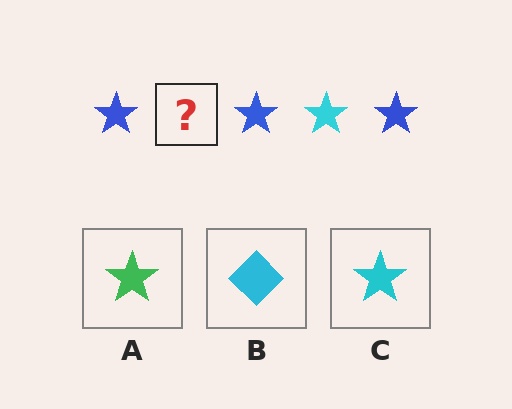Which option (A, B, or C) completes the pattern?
C.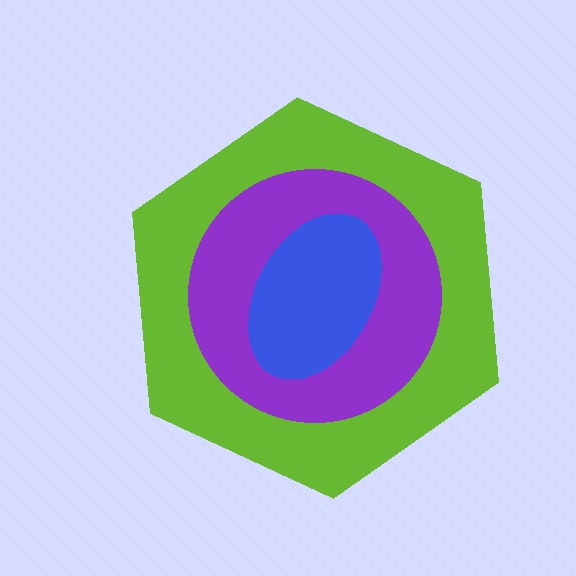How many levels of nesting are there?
3.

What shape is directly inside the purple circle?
The blue ellipse.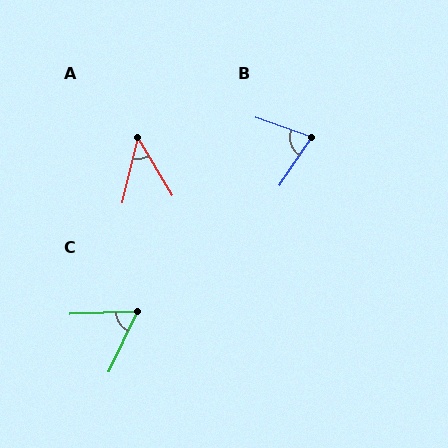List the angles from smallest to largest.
A (44°), C (62°), B (75°).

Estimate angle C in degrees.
Approximately 62 degrees.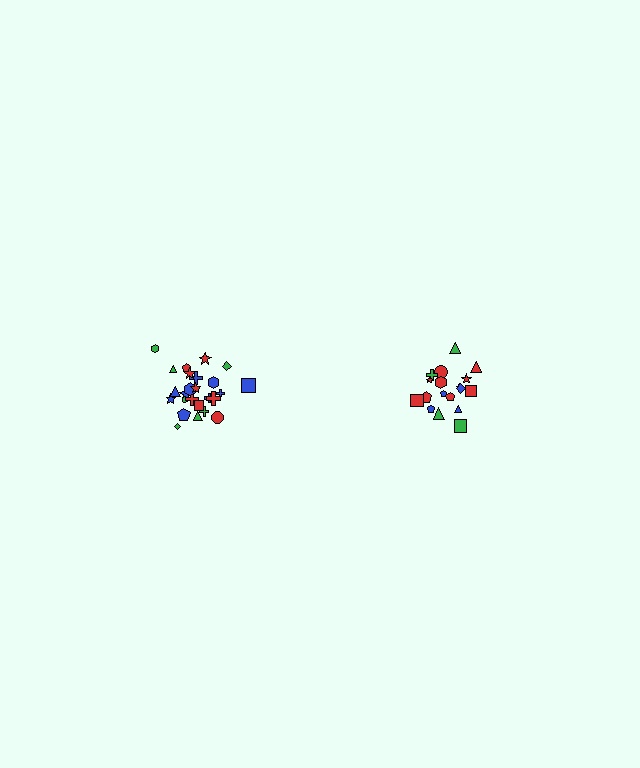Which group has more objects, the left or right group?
The left group.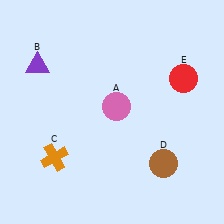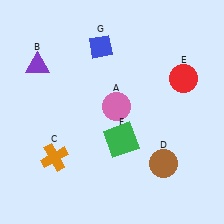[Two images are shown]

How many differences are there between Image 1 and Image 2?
There are 2 differences between the two images.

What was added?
A green square (F), a blue diamond (G) were added in Image 2.